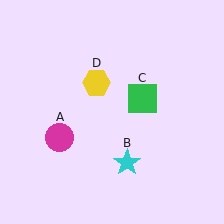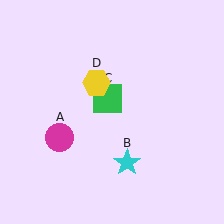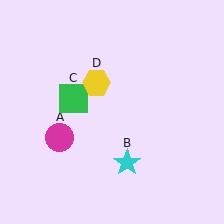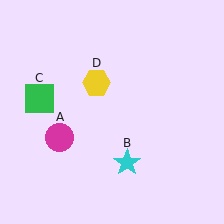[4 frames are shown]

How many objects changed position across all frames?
1 object changed position: green square (object C).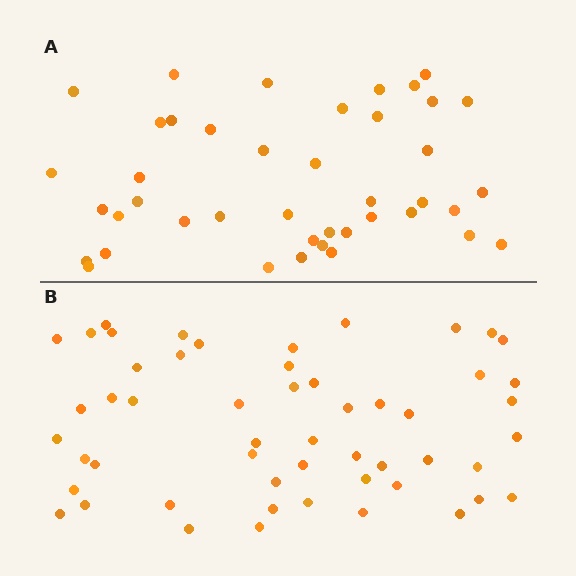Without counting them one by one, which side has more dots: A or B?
Region B (the bottom region) has more dots.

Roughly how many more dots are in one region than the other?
Region B has roughly 12 or so more dots than region A.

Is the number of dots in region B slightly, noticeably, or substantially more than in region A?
Region B has noticeably more, but not dramatically so. The ratio is roughly 1.3 to 1.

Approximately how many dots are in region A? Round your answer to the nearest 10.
About 40 dots. (The exact count is 42, which rounds to 40.)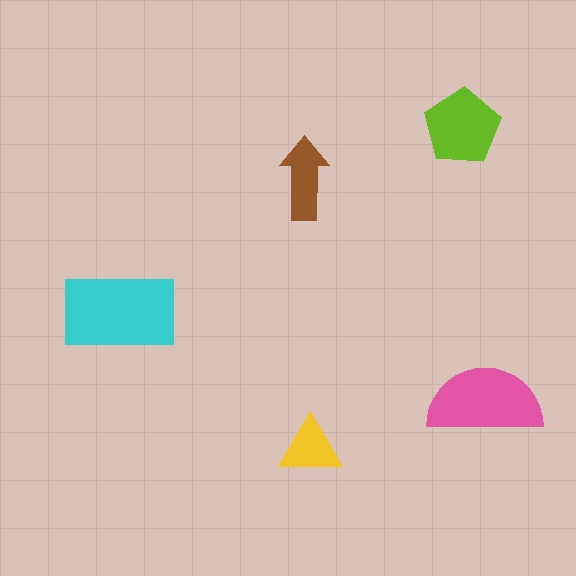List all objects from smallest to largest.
The yellow triangle, the brown arrow, the lime pentagon, the pink semicircle, the cyan rectangle.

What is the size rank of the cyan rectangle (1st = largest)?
1st.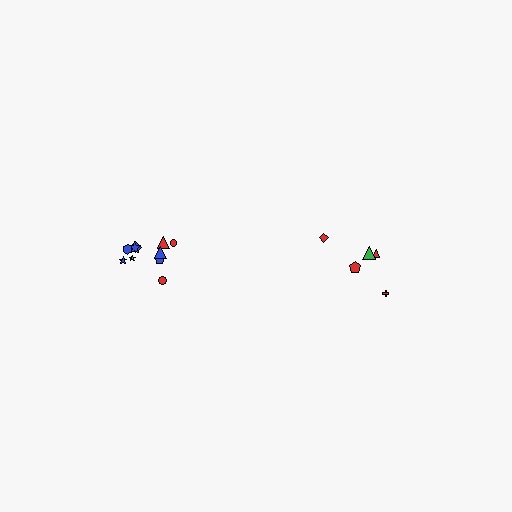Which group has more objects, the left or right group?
The left group.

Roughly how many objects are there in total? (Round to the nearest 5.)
Roughly 15 objects in total.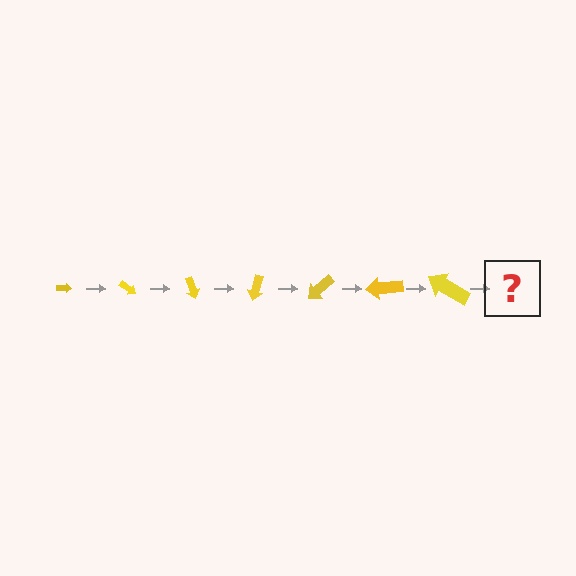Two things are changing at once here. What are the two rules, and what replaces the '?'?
The two rules are that the arrow grows larger each step and it rotates 35 degrees each step. The '?' should be an arrow, larger than the previous one and rotated 245 degrees from the start.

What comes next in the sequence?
The next element should be an arrow, larger than the previous one and rotated 245 degrees from the start.